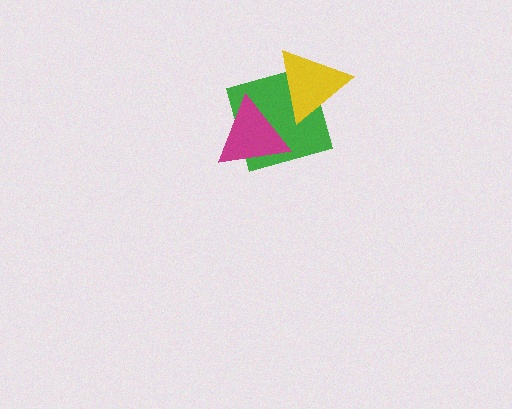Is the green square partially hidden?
Yes, it is partially covered by another shape.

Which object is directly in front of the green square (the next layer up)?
The magenta triangle is directly in front of the green square.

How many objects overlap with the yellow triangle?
1 object overlaps with the yellow triangle.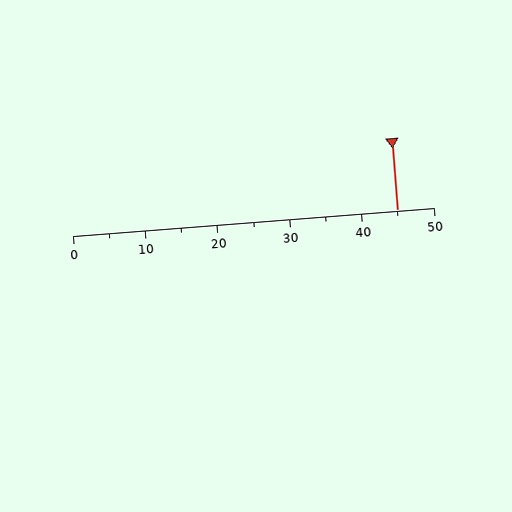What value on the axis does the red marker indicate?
The marker indicates approximately 45.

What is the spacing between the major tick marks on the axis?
The major ticks are spaced 10 apart.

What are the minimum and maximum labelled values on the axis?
The axis runs from 0 to 50.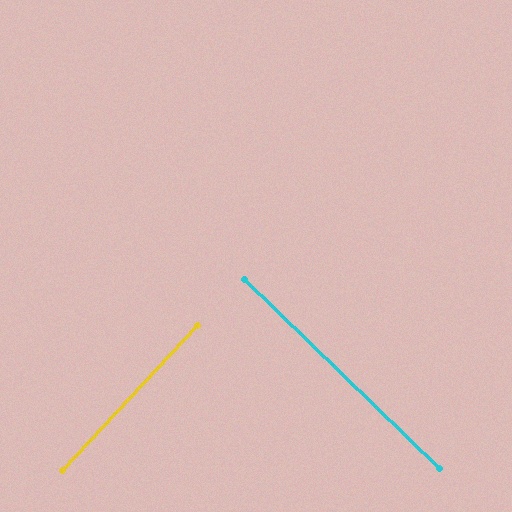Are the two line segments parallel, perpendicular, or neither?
Perpendicular — they meet at approximately 89°.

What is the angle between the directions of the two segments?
Approximately 89 degrees.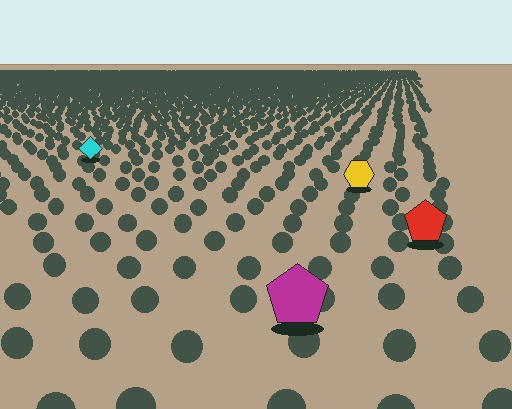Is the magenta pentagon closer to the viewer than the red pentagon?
Yes. The magenta pentagon is closer — you can tell from the texture gradient: the ground texture is coarser near it.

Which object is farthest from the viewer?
The cyan diamond is farthest from the viewer. It appears smaller and the ground texture around it is denser.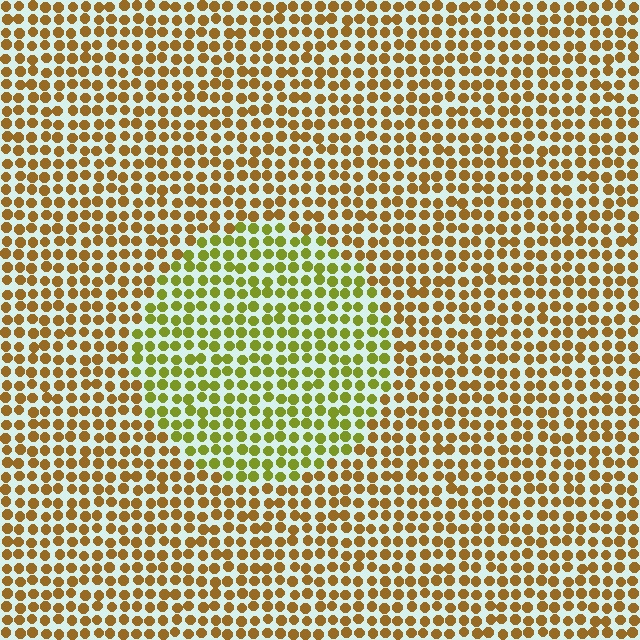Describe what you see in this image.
The image is filled with small brown elements in a uniform arrangement. A circle-shaped region is visible where the elements are tinted to a slightly different hue, forming a subtle color boundary.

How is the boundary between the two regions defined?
The boundary is defined purely by a slight shift in hue (about 38 degrees). Spacing, size, and orientation are identical on both sides.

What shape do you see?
I see a circle.